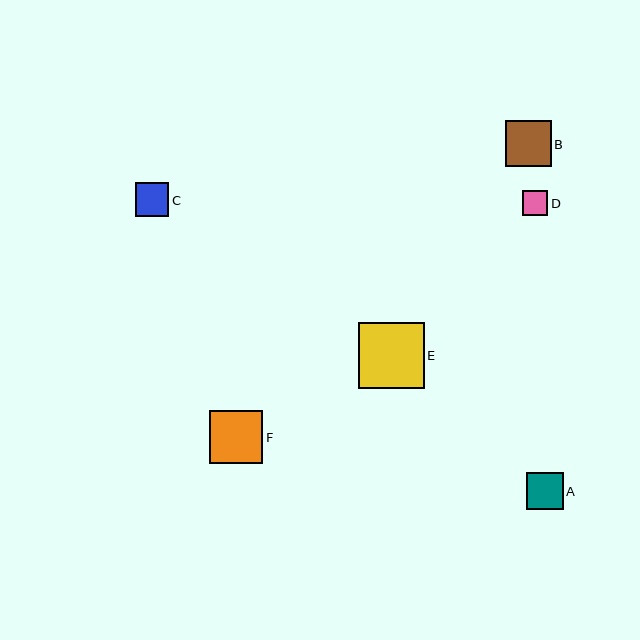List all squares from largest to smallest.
From largest to smallest: E, F, B, A, C, D.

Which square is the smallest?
Square D is the smallest with a size of approximately 25 pixels.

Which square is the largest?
Square E is the largest with a size of approximately 66 pixels.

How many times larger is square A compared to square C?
Square A is approximately 1.1 times the size of square C.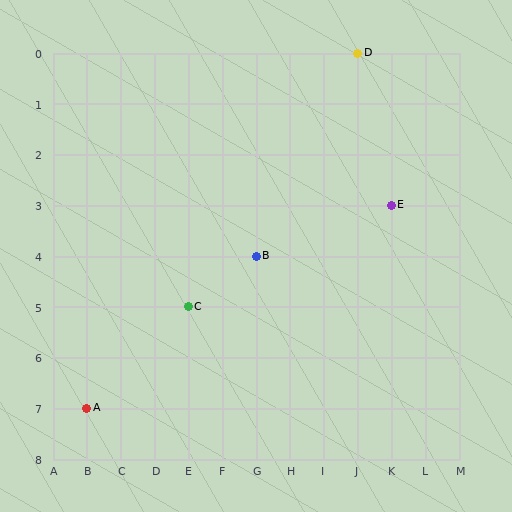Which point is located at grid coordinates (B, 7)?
Point A is at (B, 7).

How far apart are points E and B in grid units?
Points E and B are 4 columns and 1 row apart (about 4.1 grid units diagonally).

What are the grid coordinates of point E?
Point E is at grid coordinates (K, 3).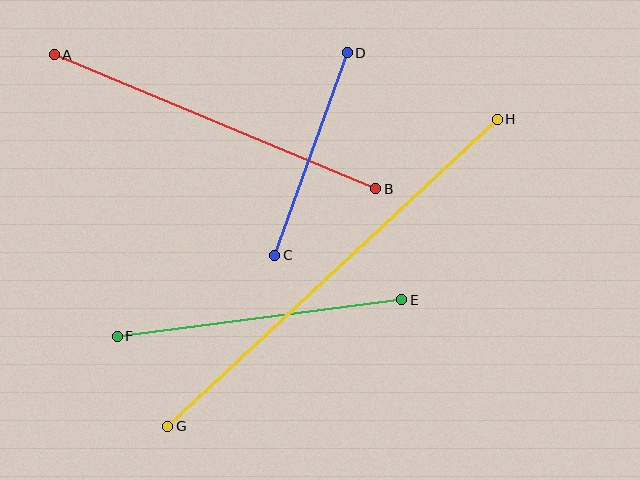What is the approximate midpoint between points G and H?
The midpoint is at approximately (333, 273) pixels.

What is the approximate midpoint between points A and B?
The midpoint is at approximately (215, 122) pixels.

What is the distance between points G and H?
The distance is approximately 450 pixels.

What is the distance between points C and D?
The distance is approximately 215 pixels.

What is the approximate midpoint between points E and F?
The midpoint is at approximately (260, 318) pixels.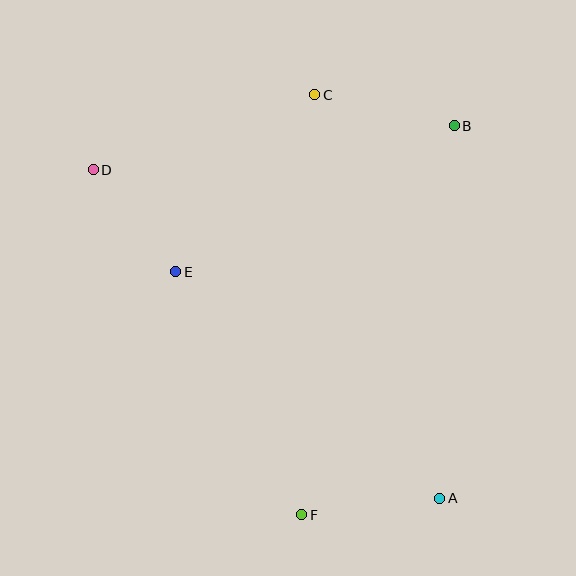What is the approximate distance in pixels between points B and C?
The distance between B and C is approximately 143 pixels.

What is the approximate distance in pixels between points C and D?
The distance between C and D is approximately 234 pixels.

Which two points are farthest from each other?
Points A and D are farthest from each other.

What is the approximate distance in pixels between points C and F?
The distance between C and F is approximately 420 pixels.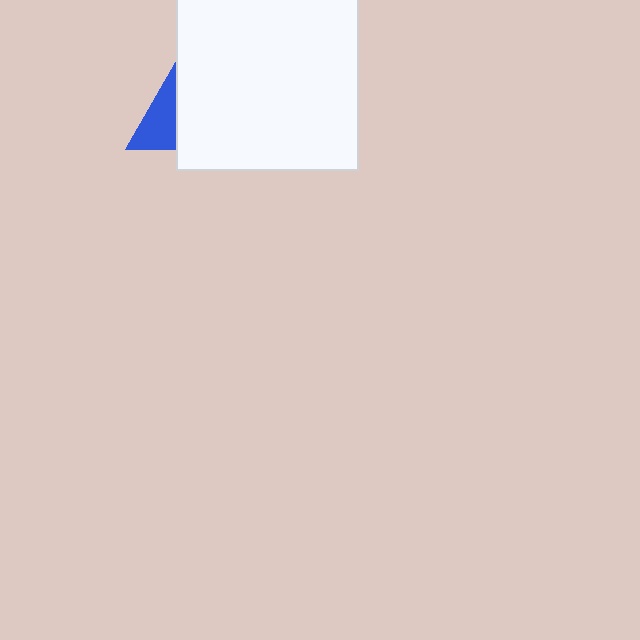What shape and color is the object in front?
The object in front is a white square.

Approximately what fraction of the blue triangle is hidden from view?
Roughly 57% of the blue triangle is hidden behind the white square.